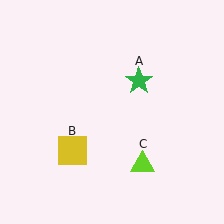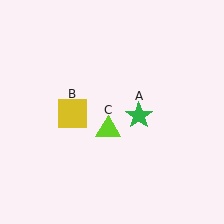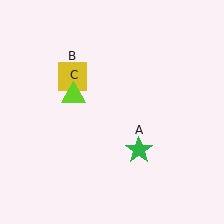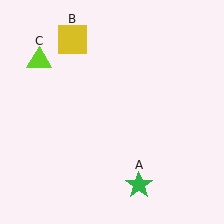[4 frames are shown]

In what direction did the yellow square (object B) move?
The yellow square (object B) moved up.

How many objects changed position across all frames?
3 objects changed position: green star (object A), yellow square (object B), lime triangle (object C).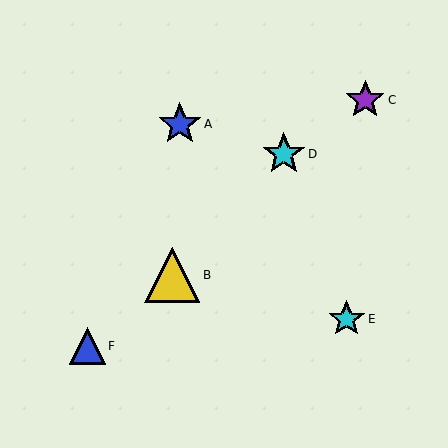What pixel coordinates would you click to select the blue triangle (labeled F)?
Click at (87, 346) to select the blue triangle F.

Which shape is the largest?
The yellow triangle (labeled B) is the largest.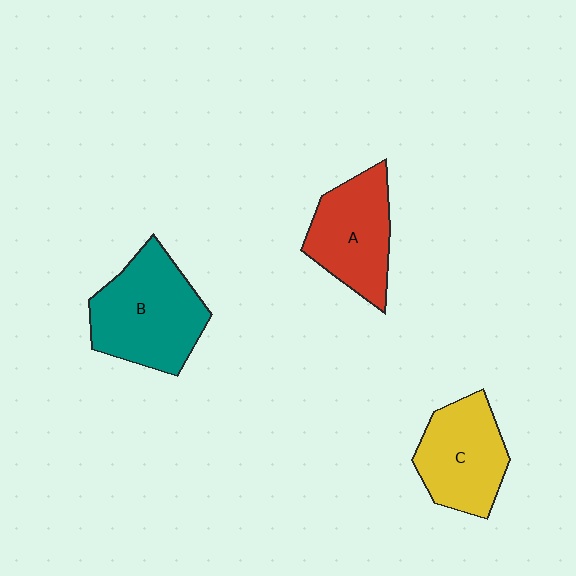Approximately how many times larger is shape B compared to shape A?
Approximately 1.3 times.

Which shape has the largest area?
Shape B (teal).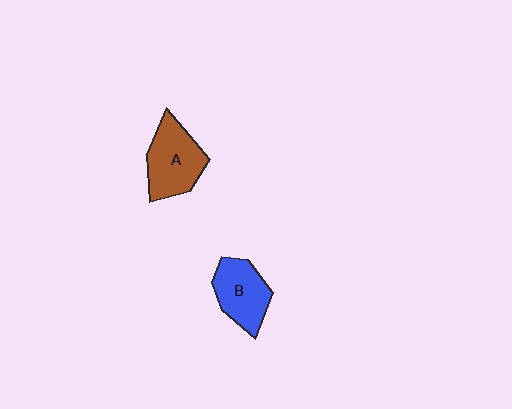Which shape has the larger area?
Shape A (brown).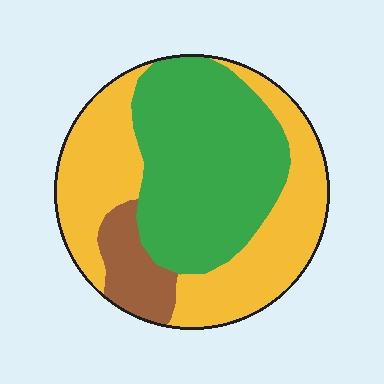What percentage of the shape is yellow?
Yellow takes up between a quarter and a half of the shape.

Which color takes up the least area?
Brown, at roughly 10%.